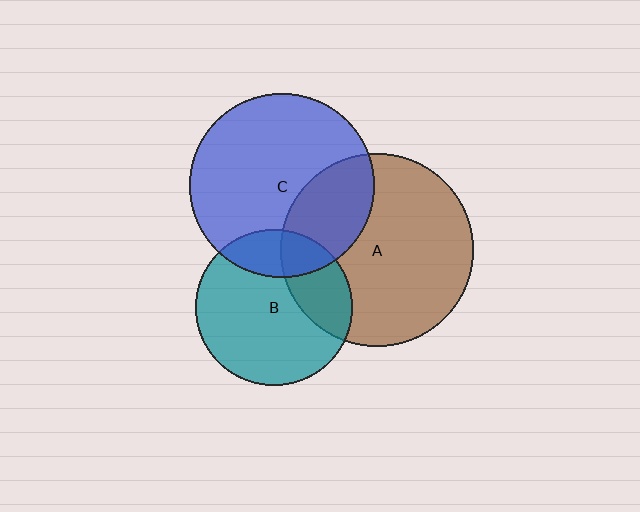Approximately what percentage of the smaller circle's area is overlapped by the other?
Approximately 30%.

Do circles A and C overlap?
Yes.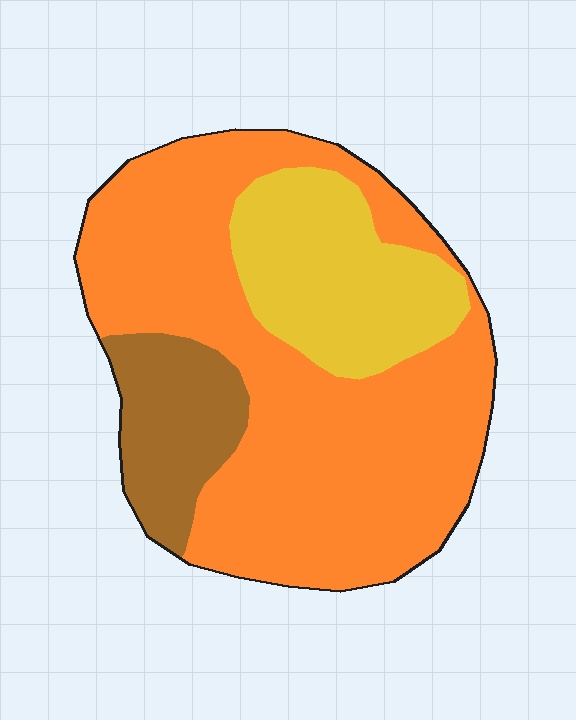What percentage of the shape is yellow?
Yellow covers roughly 20% of the shape.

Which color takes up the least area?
Brown, at roughly 15%.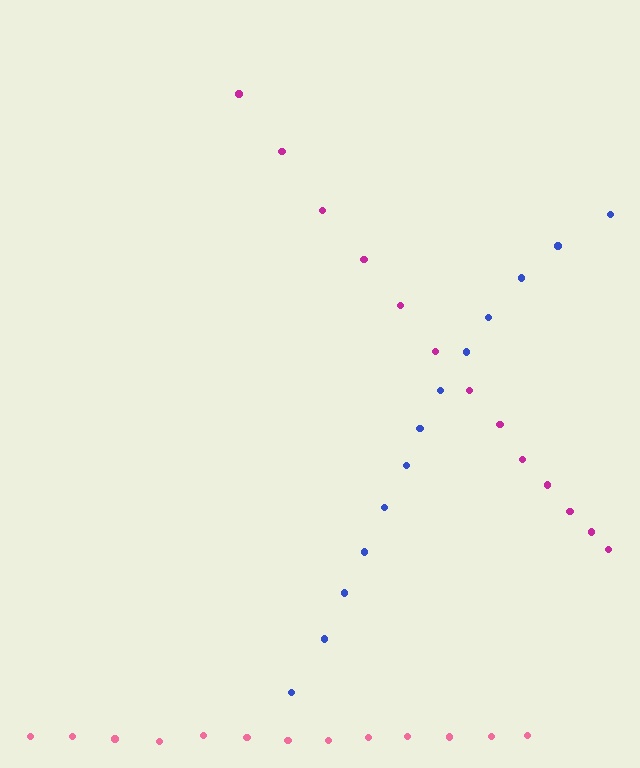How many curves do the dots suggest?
There are 3 distinct paths.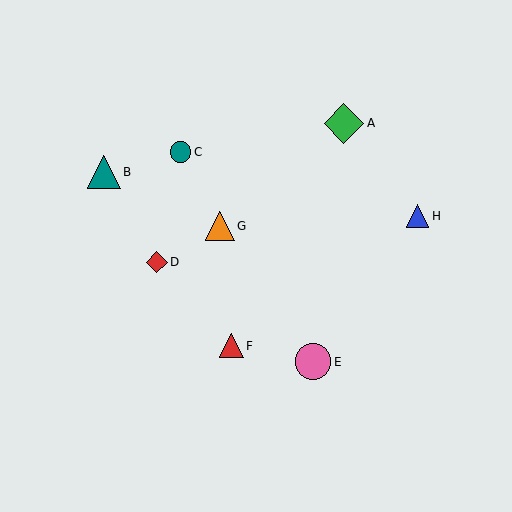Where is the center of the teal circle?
The center of the teal circle is at (180, 152).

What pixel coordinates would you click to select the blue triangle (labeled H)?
Click at (417, 216) to select the blue triangle H.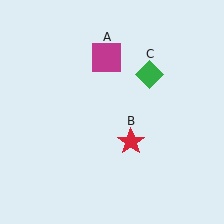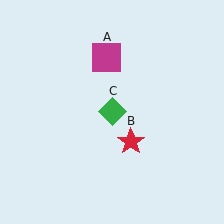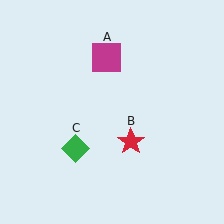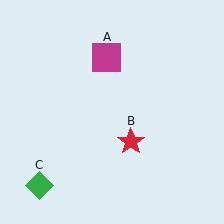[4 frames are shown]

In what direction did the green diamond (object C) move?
The green diamond (object C) moved down and to the left.